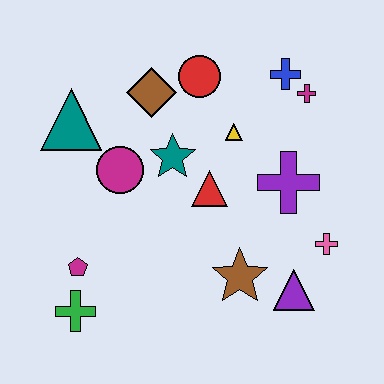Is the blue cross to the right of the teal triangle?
Yes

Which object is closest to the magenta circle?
The teal star is closest to the magenta circle.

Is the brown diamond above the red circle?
No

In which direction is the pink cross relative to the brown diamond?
The pink cross is to the right of the brown diamond.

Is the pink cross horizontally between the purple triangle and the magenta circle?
No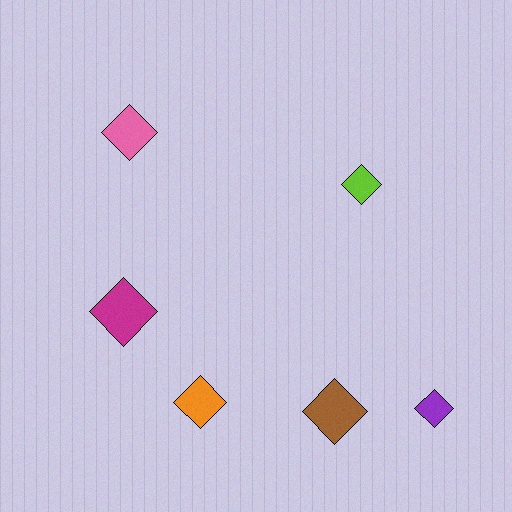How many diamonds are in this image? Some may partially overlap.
There are 6 diamonds.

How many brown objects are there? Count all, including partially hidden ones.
There is 1 brown object.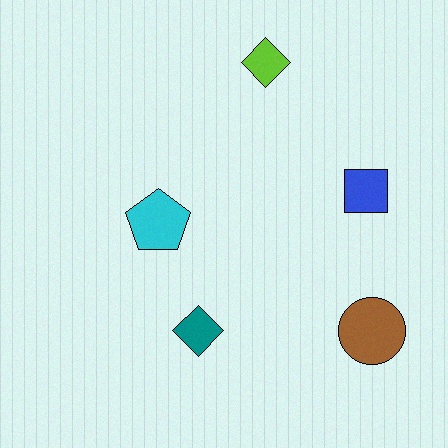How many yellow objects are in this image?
There are no yellow objects.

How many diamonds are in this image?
There are 2 diamonds.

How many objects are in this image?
There are 5 objects.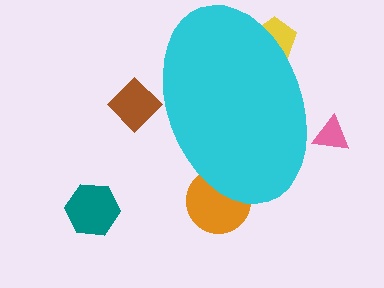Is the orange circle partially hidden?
Yes, the orange circle is partially hidden behind the cyan ellipse.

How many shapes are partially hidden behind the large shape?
4 shapes are partially hidden.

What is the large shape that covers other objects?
A cyan ellipse.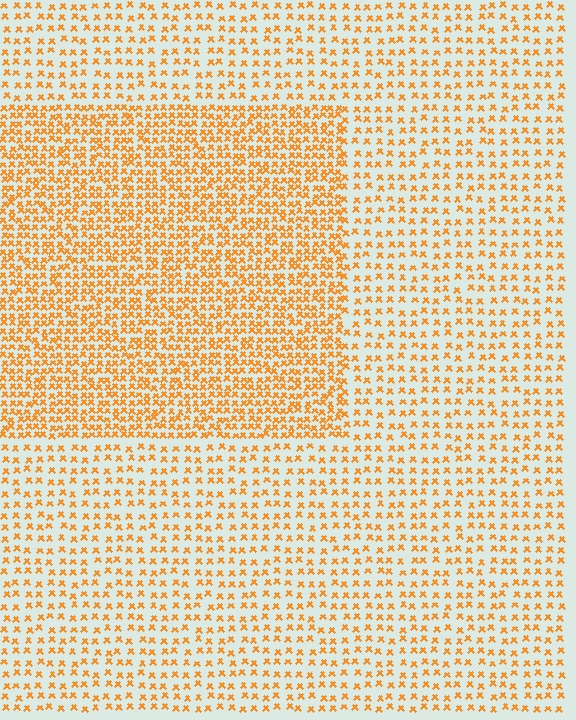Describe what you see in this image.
The image contains small orange elements arranged at two different densities. A rectangle-shaped region is visible where the elements are more densely packed than the surrounding area.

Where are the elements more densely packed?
The elements are more densely packed inside the rectangle boundary.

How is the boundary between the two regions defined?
The boundary is defined by a change in element density (approximately 2.0x ratio). All elements are the same color, size, and shape.